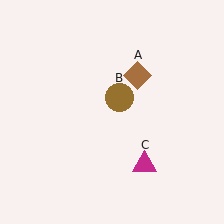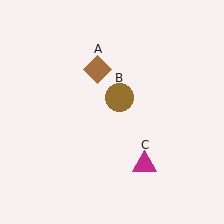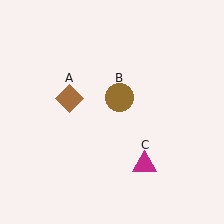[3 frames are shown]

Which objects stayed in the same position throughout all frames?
Brown circle (object B) and magenta triangle (object C) remained stationary.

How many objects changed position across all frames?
1 object changed position: brown diamond (object A).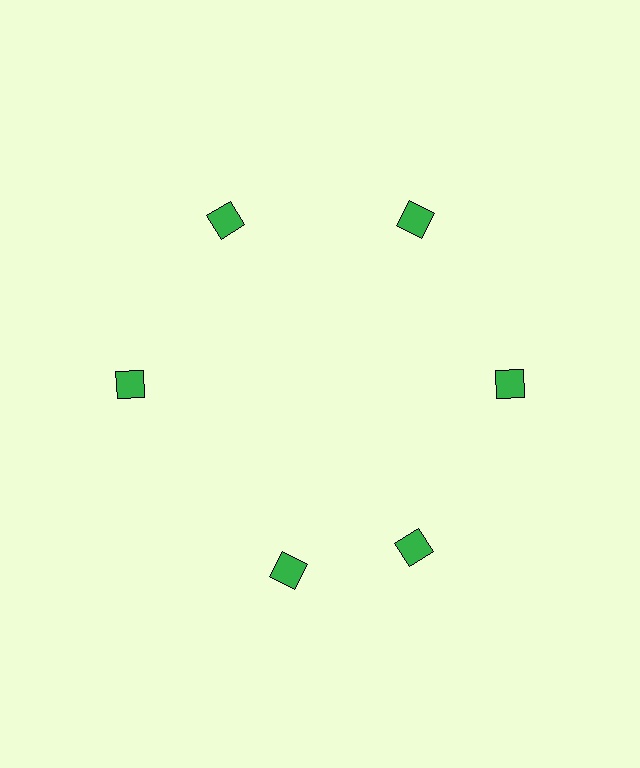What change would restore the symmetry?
The symmetry would be restored by rotating it back into even spacing with its neighbors so that all 6 squares sit at equal angles and equal distance from the center.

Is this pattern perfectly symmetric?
No. The 6 green squares are arranged in a ring, but one element near the 7 o'clock position is rotated out of alignment along the ring, breaking the 6-fold rotational symmetry.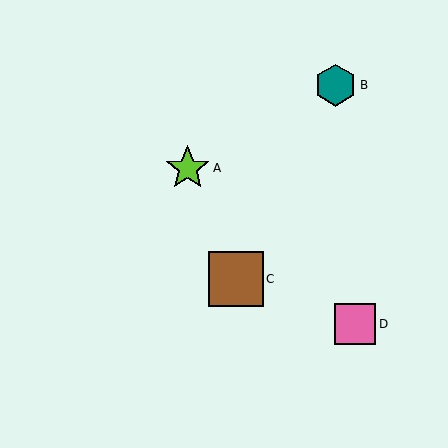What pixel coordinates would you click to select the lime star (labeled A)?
Click at (188, 168) to select the lime star A.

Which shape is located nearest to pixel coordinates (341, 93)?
The teal hexagon (labeled B) at (336, 85) is nearest to that location.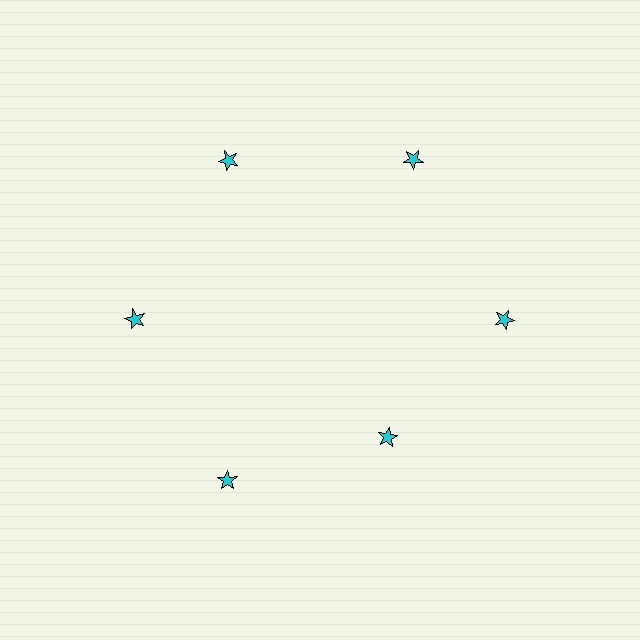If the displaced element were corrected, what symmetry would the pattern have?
It would have 6-fold rotational symmetry — the pattern would map onto itself every 60 degrees.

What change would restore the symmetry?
The symmetry would be restored by moving it outward, back onto the ring so that all 6 stars sit at equal angles and equal distance from the center.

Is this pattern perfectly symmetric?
No. The 6 cyan stars are arranged in a ring, but one element near the 5 o'clock position is pulled inward toward the center, breaking the 6-fold rotational symmetry.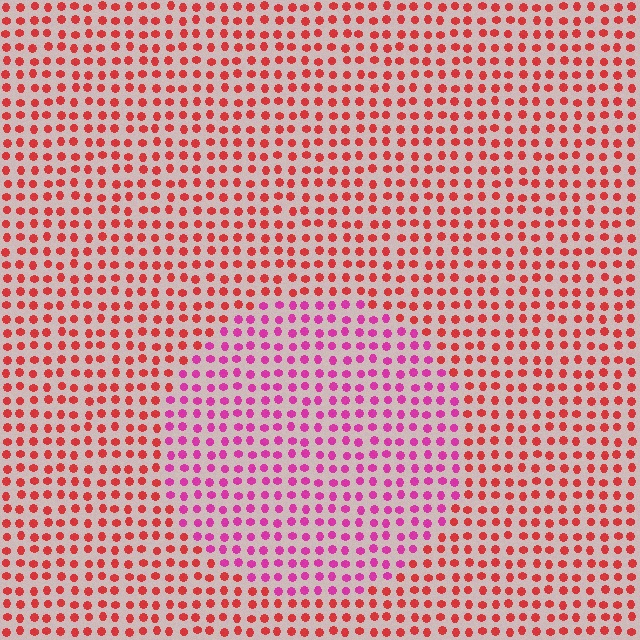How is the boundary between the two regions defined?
The boundary is defined purely by a slight shift in hue (about 41 degrees). Spacing, size, and orientation are identical on both sides.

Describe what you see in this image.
The image is filled with small red elements in a uniform arrangement. A circle-shaped region is visible where the elements are tinted to a slightly different hue, forming a subtle color boundary.